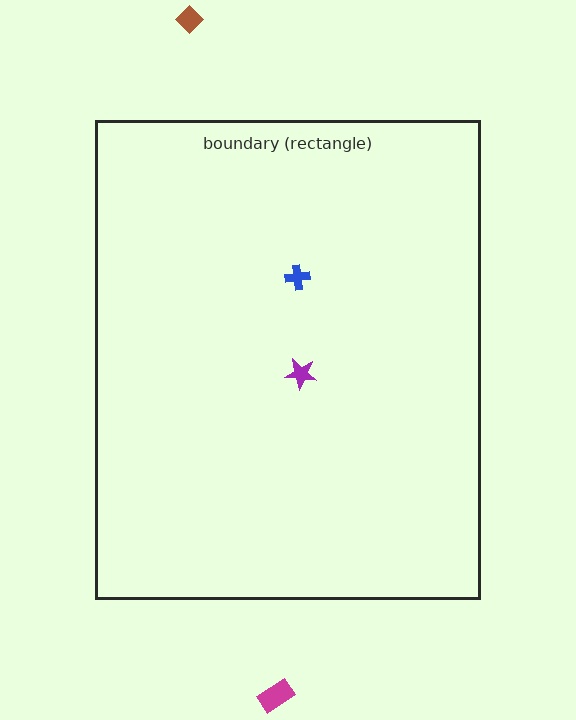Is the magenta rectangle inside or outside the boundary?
Outside.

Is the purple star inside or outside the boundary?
Inside.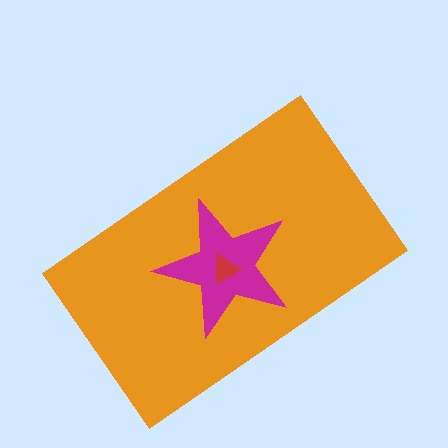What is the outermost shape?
The orange rectangle.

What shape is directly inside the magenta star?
The red triangle.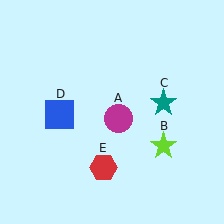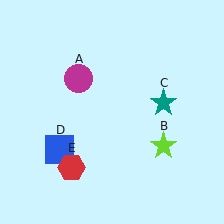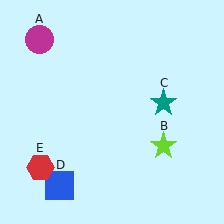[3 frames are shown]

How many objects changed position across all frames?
3 objects changed position: magenta circle (object A), blue square (object D), red hexagon (object E).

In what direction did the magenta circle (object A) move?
The magenta circle (object A) moved up and to the left.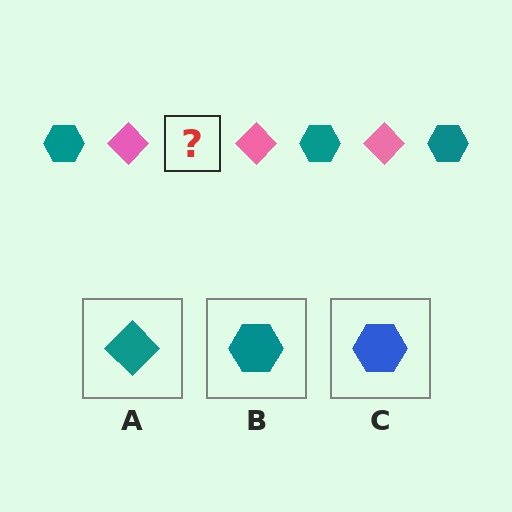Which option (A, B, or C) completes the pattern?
B.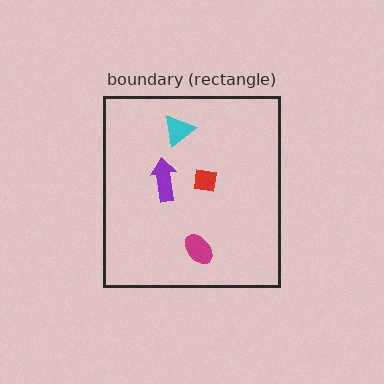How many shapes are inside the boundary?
4 inside, 0 outside.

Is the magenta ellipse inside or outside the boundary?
Inside.